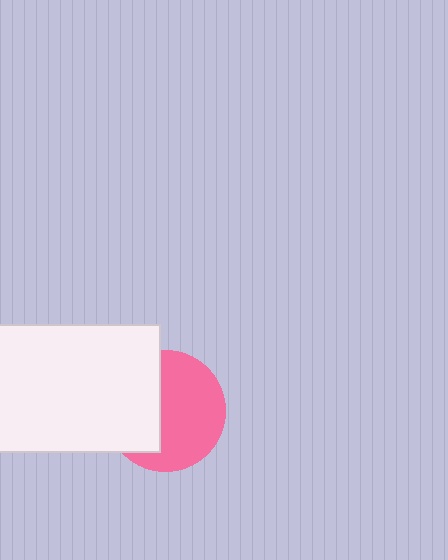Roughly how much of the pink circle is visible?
About half of it is visible (roughly 58%).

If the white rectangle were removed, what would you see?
You would see the complete pink circle.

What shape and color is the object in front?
The object in front is a white rectangle.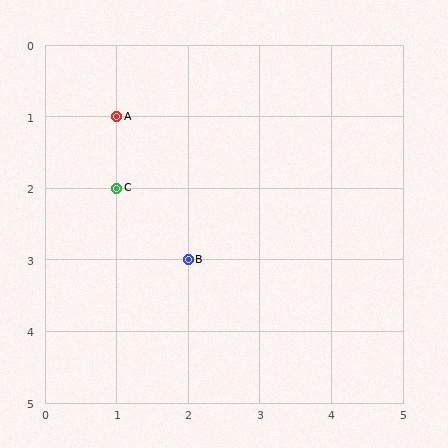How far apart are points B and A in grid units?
Points B and A are 1 column and 2 rows apart (about 2.2 grid units diagonally).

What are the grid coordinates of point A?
Point A is at grid coordinates (1, 1).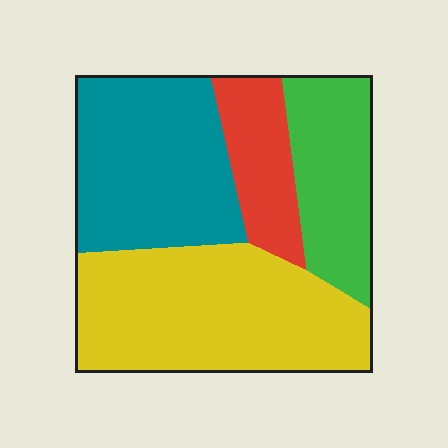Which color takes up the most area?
Yellow, at roughly 40%.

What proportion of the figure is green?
Green takes up less than a quarter of the figure.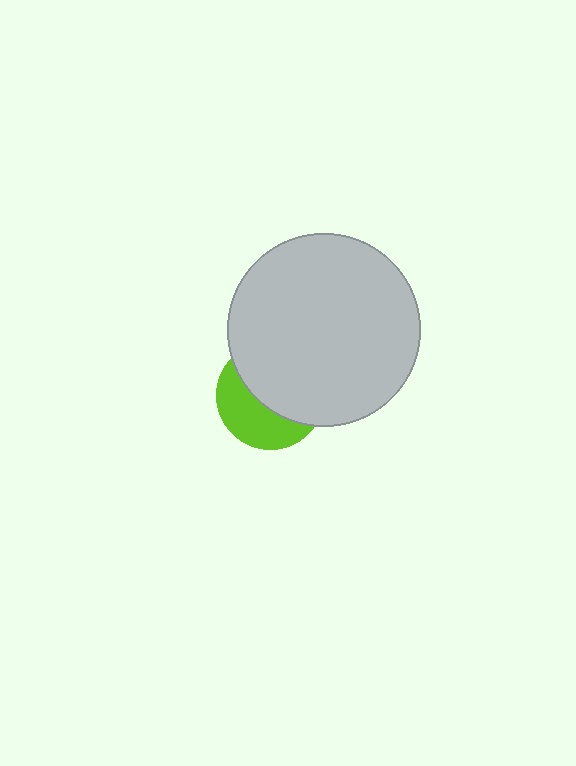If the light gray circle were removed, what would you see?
You would see the complete lime circle.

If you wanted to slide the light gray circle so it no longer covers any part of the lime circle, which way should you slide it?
Slide it toward the upper-right — that is the most direct way to separate the two shapes.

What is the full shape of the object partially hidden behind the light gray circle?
The partially hidden object is a lime circle.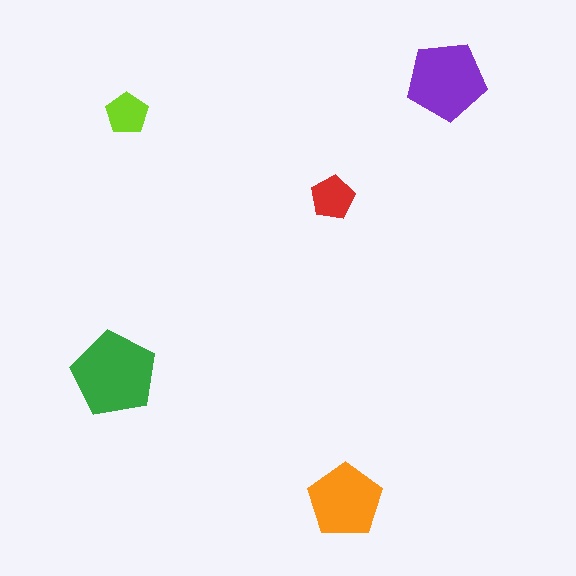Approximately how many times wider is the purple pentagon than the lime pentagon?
About 2 times wider.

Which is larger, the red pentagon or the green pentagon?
The green one.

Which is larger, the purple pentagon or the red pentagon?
The purple one.